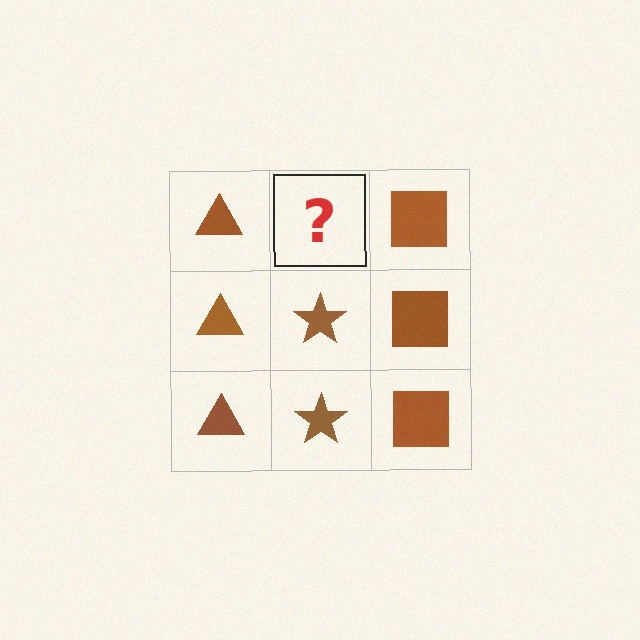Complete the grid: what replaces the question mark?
The question mark should be replaced with a brown star.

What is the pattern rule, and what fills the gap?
The rule is that each column has a consistent shape. The gap should be filled with a brown star.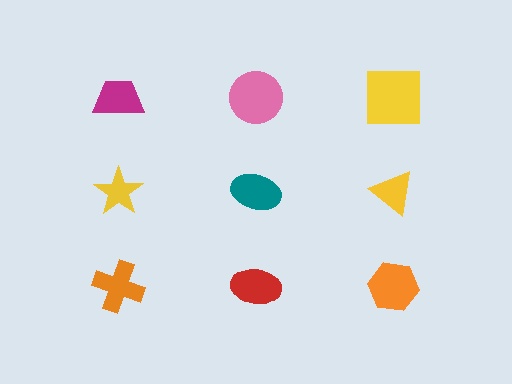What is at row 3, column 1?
An orange cross.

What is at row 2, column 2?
A teal ellipse.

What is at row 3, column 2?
A red ellipse.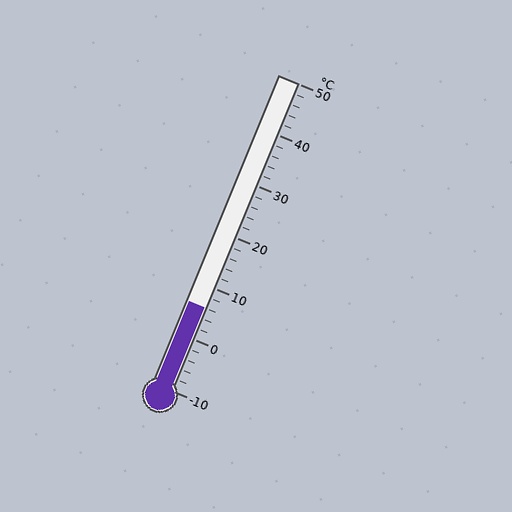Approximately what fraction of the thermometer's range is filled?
The thermometer is filled to approximately 25% of its range.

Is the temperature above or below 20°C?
The temperature is below 20°C.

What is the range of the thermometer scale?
The thermometer scale ranges from -10°C to 50°C.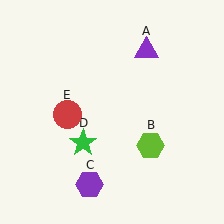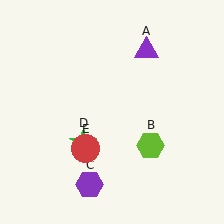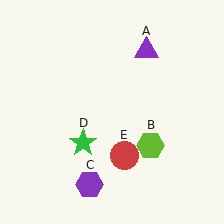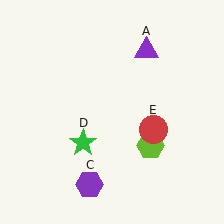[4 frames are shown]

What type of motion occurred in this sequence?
The red circle (object E) rotated counterclockwise around the center of the scene.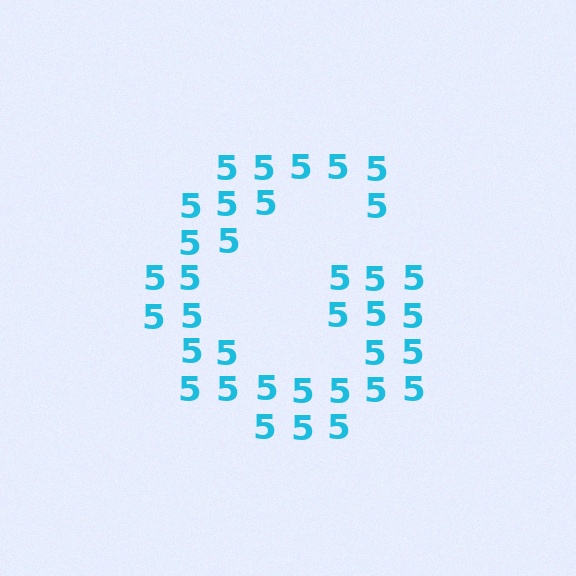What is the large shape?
The large shape is the letter G.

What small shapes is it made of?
It is made of small digit 5's.